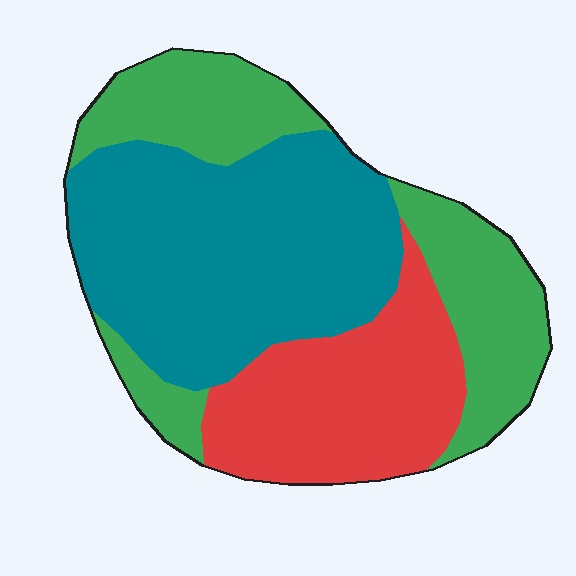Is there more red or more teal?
Teal.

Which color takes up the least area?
Red, at roughly 25%.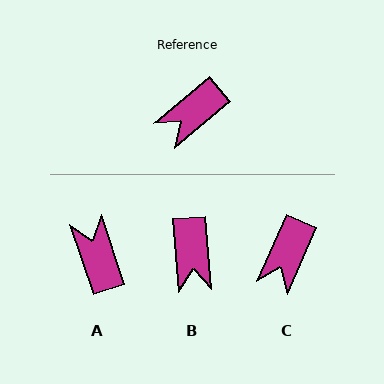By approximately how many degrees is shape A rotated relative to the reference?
Approximately 111 degrees clockwise.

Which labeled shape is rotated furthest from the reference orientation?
A, about 111 degrees away.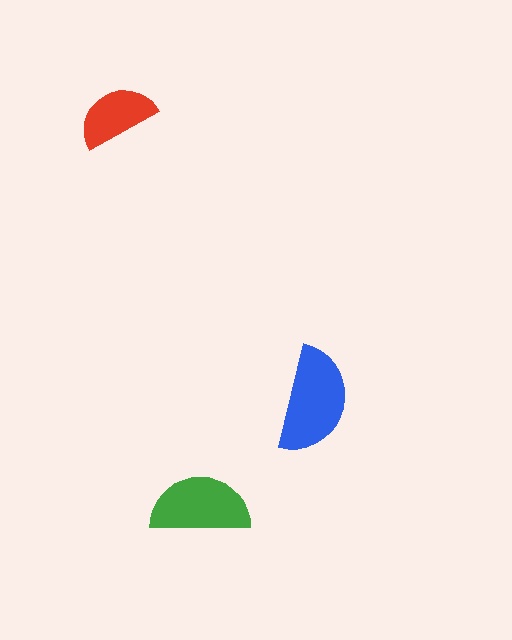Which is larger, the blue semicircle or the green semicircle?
The blue one.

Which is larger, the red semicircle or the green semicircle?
The green one.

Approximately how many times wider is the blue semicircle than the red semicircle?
About 1.5 times wider.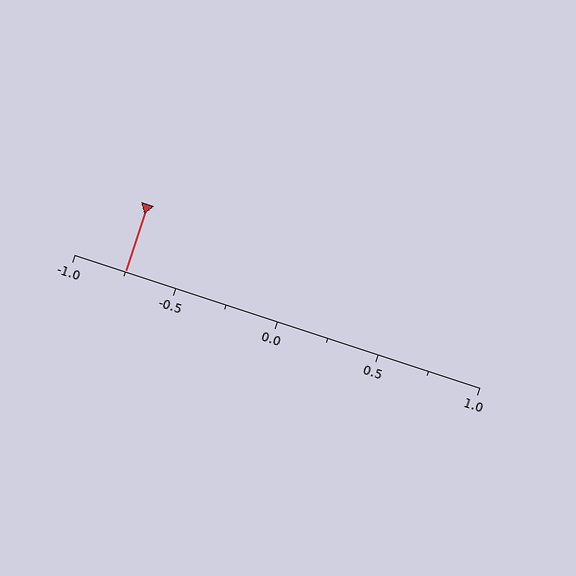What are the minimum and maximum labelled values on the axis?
The axis runs from -1.0 to 1.0.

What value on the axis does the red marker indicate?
The marker indicates approximately -0.75.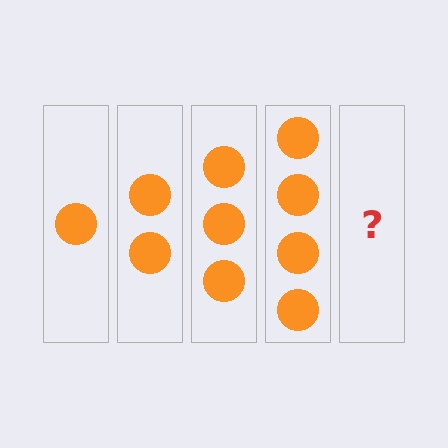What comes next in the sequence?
The next element should be 5 circles.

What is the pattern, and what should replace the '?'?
The pattern is that each step adds one more circle. The '?' should be 5 circles.